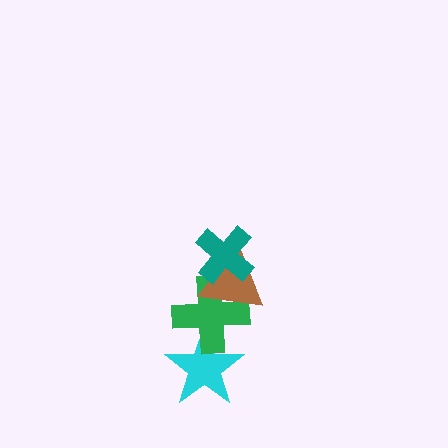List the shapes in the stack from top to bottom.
From top to bottom: the teal cross, the brown triangle, the green cross, the cyan star.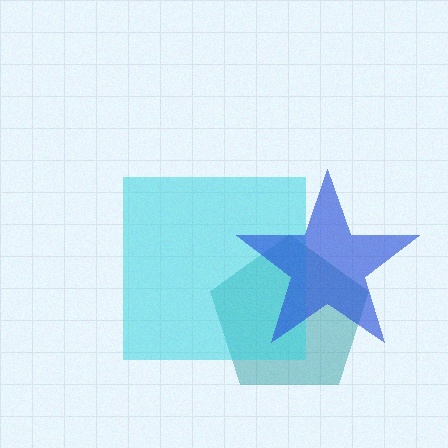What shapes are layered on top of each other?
The layered shapes are: a teal pentagon, a cyan square, a blue star.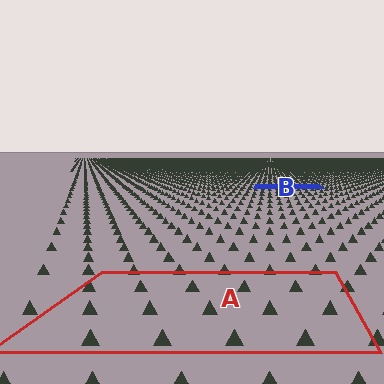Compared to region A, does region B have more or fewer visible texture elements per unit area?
Region B has more texture elements per unit area — they are packed more densely because it is farther away.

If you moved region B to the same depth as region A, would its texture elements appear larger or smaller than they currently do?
They would appear larger. At a closer depth, the same texture elements are projected at a bigger on-screen size.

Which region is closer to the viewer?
Region A is closer. The texture elements there are larger and more spread out.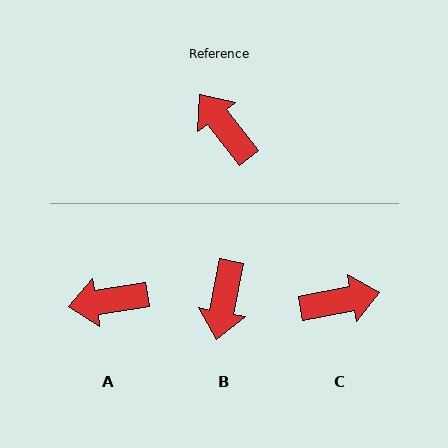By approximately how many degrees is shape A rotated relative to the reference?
Approximately 61 degrees counter-clockwise.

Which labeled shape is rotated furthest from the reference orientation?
B, about 131 degrees away.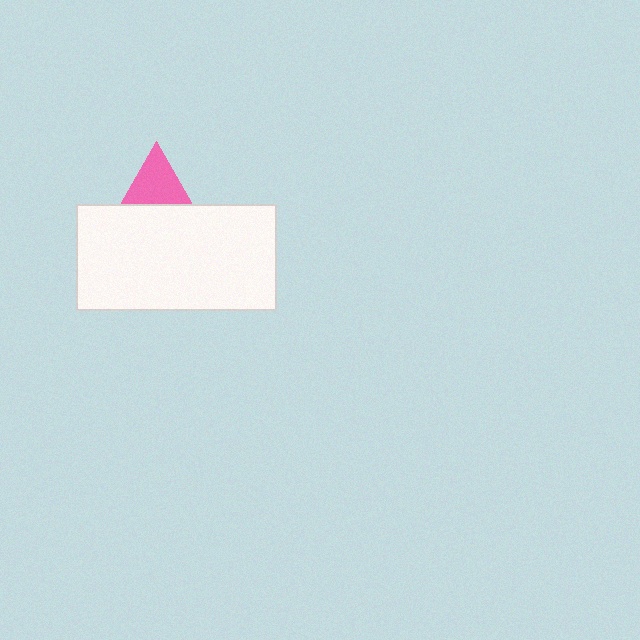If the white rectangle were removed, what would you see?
You would see the complete pink triangle.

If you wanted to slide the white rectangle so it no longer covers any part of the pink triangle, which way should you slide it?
Slide it down — that is the most direct way to separate the two shapes.